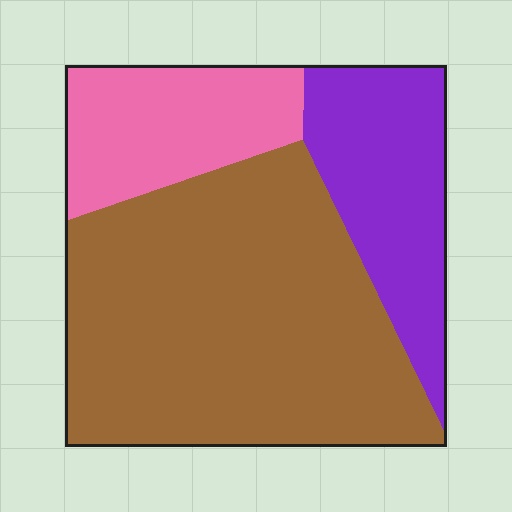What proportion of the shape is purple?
Purple takes up less than a quarter of the shape.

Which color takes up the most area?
Brown, at roughly 60%.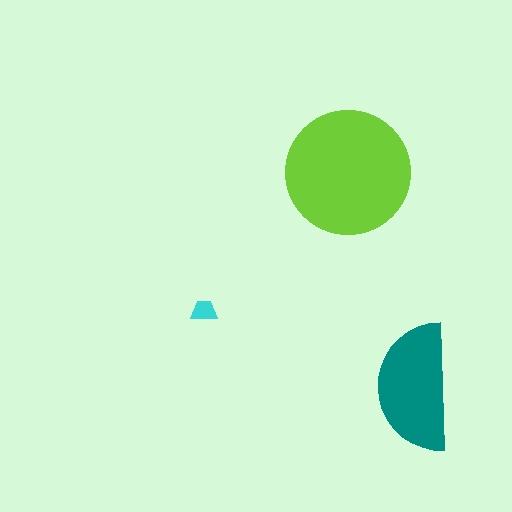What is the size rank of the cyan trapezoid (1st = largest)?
3rd.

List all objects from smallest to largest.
The cyan trapezoid, the teal semicircle, the lime circle.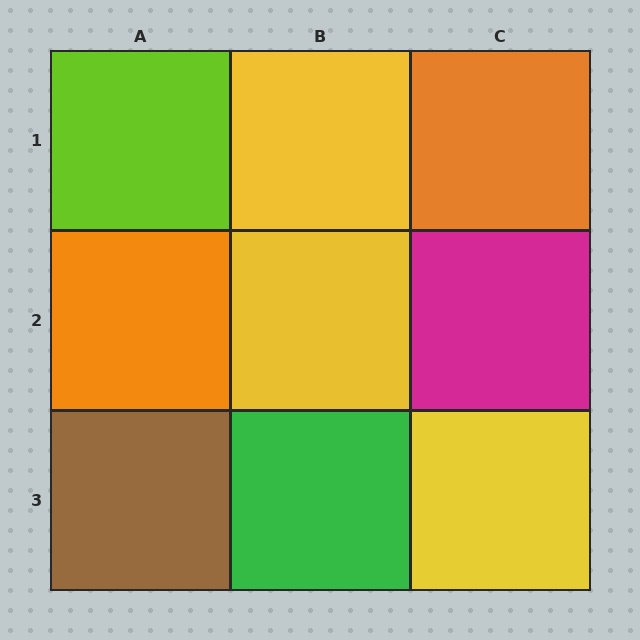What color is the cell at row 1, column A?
Lime.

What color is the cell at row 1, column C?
Orange.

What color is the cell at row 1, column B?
Yellow.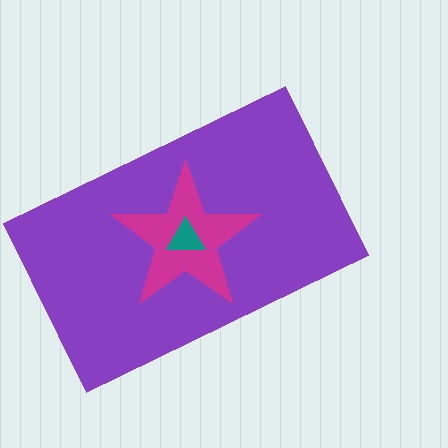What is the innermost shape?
The teal triangle.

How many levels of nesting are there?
3.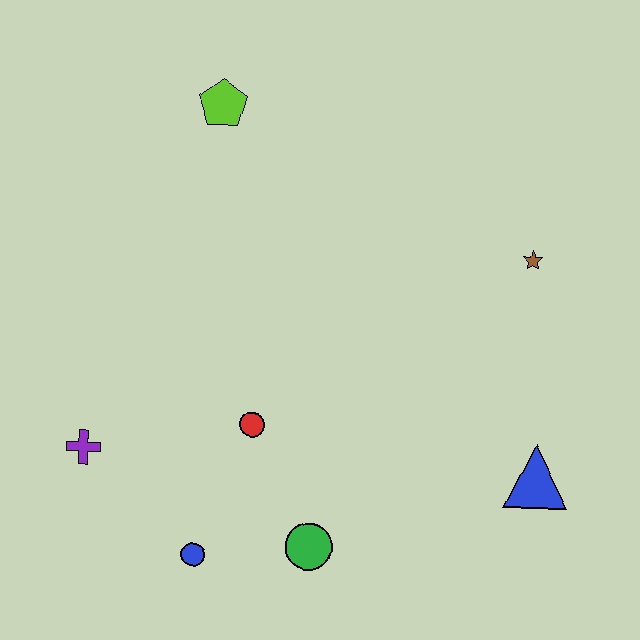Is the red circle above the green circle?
Yes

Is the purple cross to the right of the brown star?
No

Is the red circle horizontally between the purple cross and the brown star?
Yes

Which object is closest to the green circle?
The blue circle is closest to the green circle.